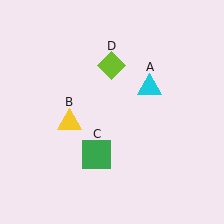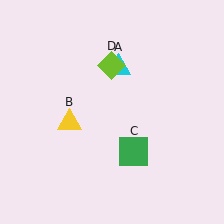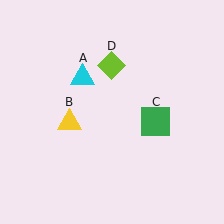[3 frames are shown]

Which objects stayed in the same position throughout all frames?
Yellow triangle (object B) and lime diamond (object D) remained stationary.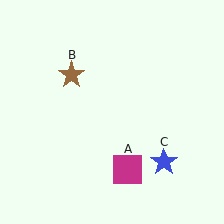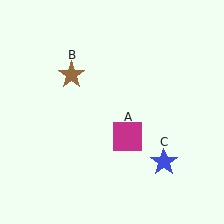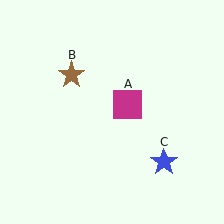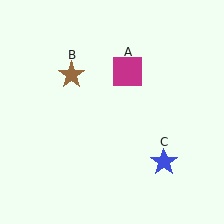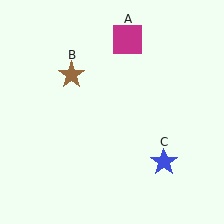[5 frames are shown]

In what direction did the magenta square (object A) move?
The magenta square (object A) moved up.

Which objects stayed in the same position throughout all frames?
Brown star (object B) and blue star (object C) remained stationary.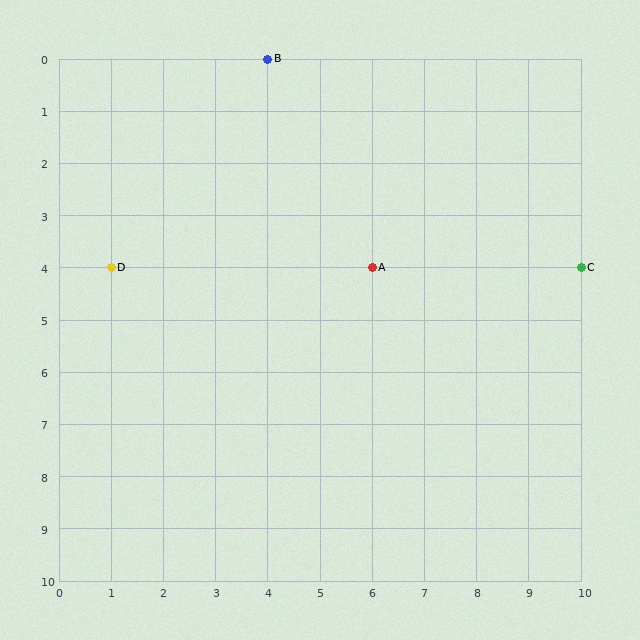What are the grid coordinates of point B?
Point B is at grid coordinates (4, 0).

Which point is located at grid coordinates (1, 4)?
Point D is at (1, 4).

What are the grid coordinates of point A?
Point A is at grid coordinates (6, 4).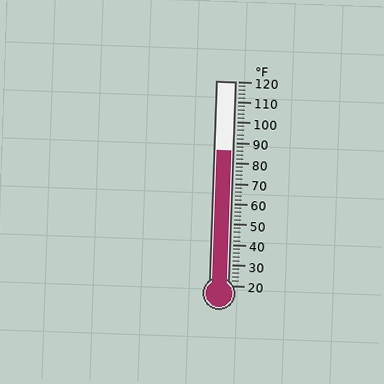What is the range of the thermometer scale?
The thermometer scale ranges from 20°F to 120°F.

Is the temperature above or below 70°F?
The temperature is above 70°F.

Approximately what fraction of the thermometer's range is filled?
The thermometer is filled to approximately 65% of its range.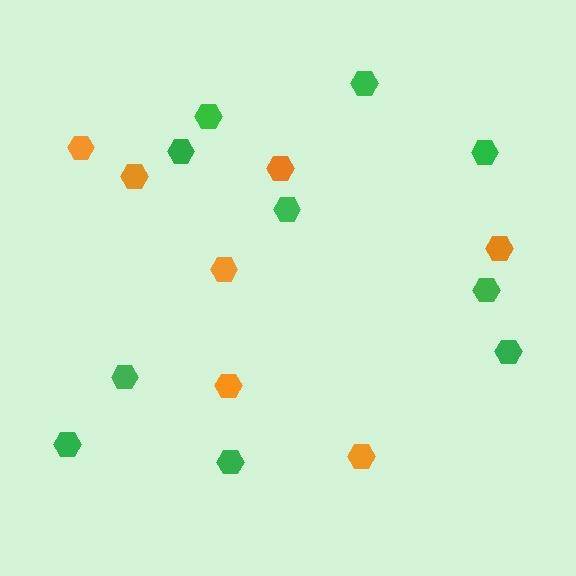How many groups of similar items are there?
There are 2 groups: one group of orange hexagons (7) and one group of green hexagons (10).